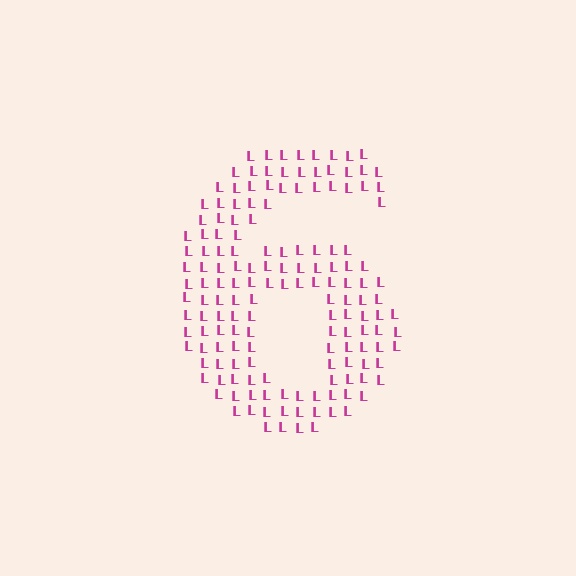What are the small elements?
The small elements are letter L's.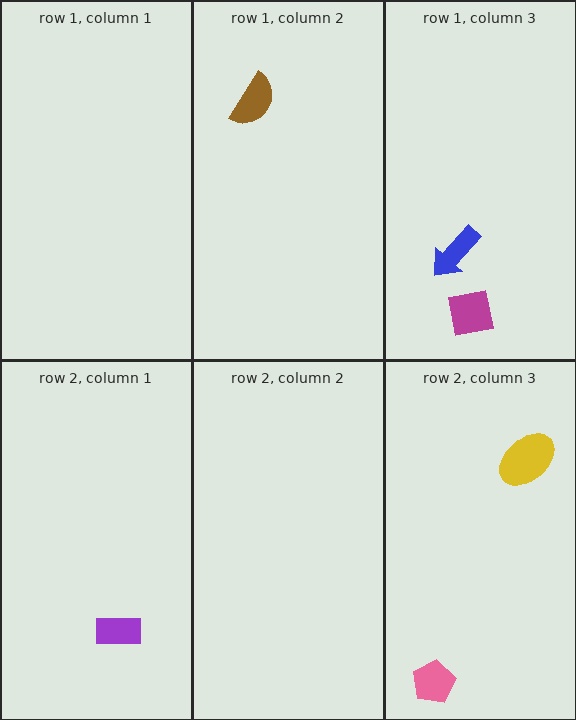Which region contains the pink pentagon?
The row 2, column 3 region.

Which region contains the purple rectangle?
The row 2, column 1 region.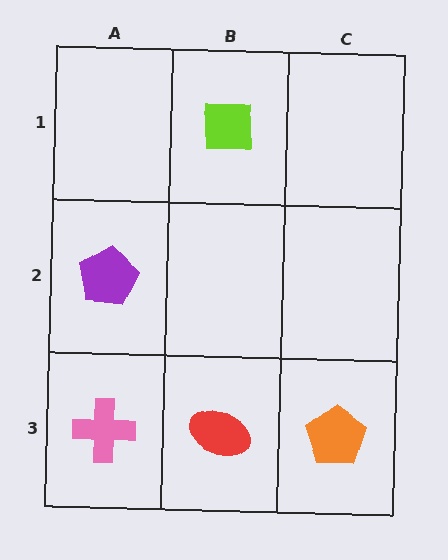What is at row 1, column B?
A lime square.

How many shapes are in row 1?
1 shape.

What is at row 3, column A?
A pink cross.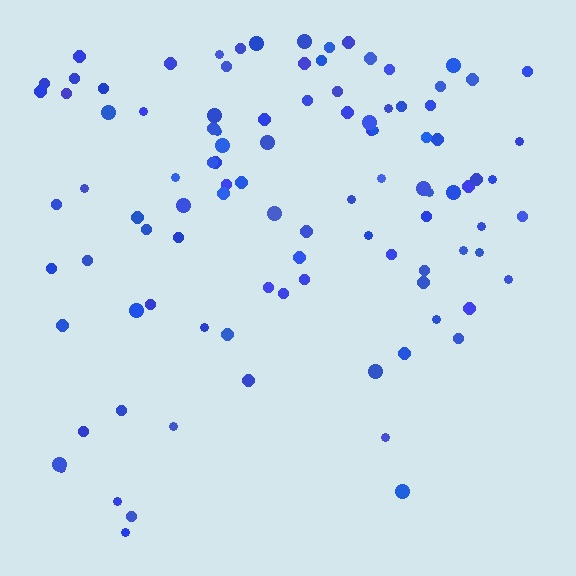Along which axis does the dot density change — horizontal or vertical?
Vertical.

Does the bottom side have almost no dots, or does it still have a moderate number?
Still a moderate number, just noticeably fewer than the top.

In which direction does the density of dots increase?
From bottom to top, with the top side densest.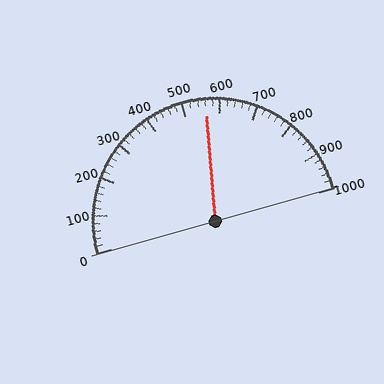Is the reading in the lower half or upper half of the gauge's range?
The reading is in the upper half of the range (0 to 1000).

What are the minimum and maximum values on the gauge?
The gauge ranges from 0 to 1000.